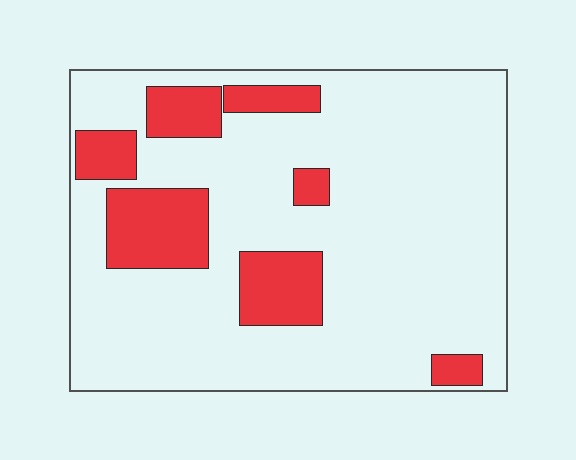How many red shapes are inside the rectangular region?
7.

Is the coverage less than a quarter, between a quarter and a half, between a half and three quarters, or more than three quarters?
Less than a quarter.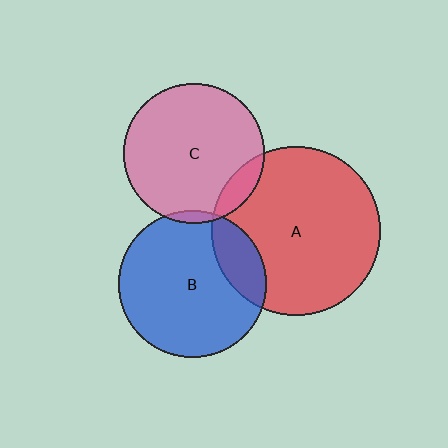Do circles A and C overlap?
Yes.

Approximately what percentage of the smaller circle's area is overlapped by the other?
Approximately 10%.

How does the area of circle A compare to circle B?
Approximately 1.3 times.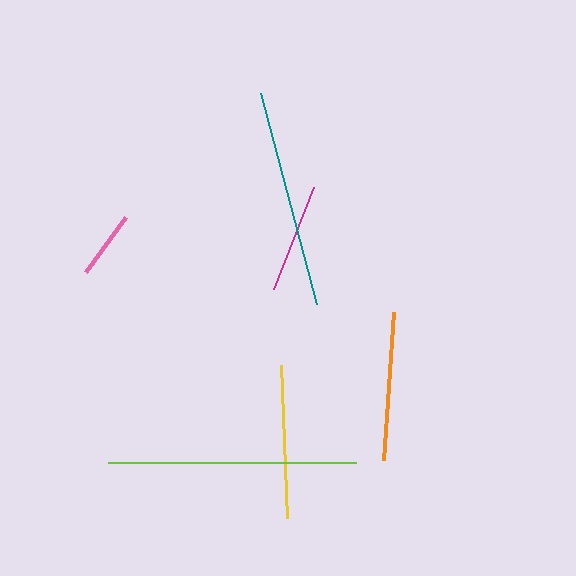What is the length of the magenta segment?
The magenta segment is approximately 110 pixels long.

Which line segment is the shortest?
The pink line is the shortest at approximately 68 pixels.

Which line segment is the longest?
The lime line is the longest at approximately 248 pixels.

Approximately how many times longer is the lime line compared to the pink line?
The lime line is approximately 3.7 times the length of the pink line.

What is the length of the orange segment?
The orange segment is approximately 148 pixels long.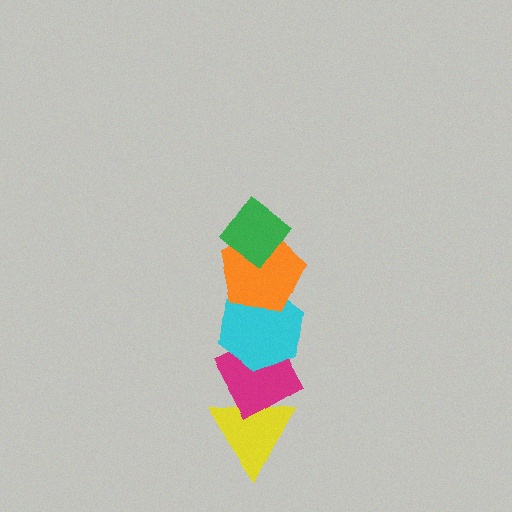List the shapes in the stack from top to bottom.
From top to bottom: the green diamond, the orange pentagon, the cyan hexagon, the magenta diamond, the yellow triangle.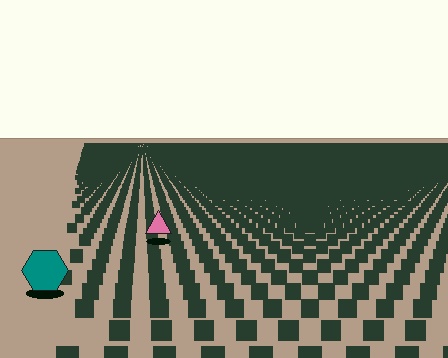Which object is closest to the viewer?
The teal hexagon is closest. The texture marks near it are larger and more spread out.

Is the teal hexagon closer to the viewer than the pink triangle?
Yes. The teal hexagon is closer — you can tell from the texture gradient: the ground texture is coarser near it.